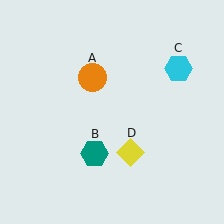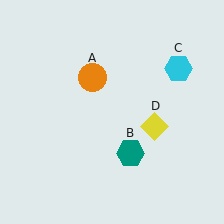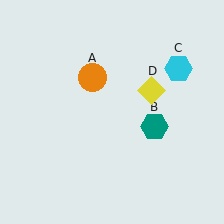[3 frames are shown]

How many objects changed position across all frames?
2 objects changed position: teal hexagon (object B), yellow diamond (object D).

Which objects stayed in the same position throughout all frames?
Orange circle (object A) and cyan hexagon (object C) remained stationary.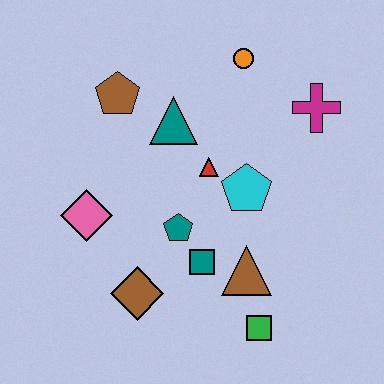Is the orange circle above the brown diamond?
Yes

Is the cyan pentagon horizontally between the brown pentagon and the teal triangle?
No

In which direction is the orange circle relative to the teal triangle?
The orange circle is to the right of the teal triangle.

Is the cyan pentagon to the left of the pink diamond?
No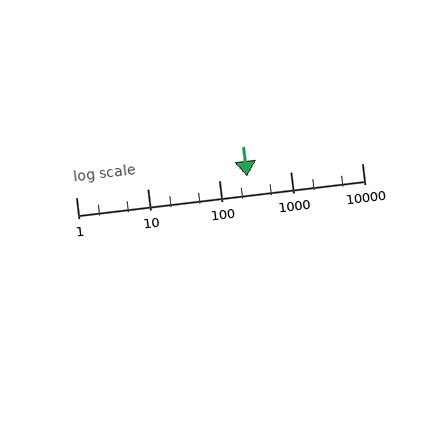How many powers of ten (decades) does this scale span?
The scale spans 4 decades, from 1 to 10000.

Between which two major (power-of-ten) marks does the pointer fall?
The pointer is between 100 and 1000.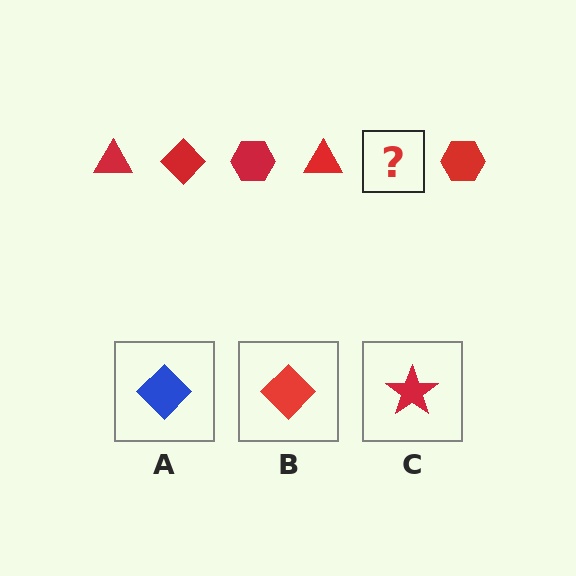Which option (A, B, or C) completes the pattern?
B.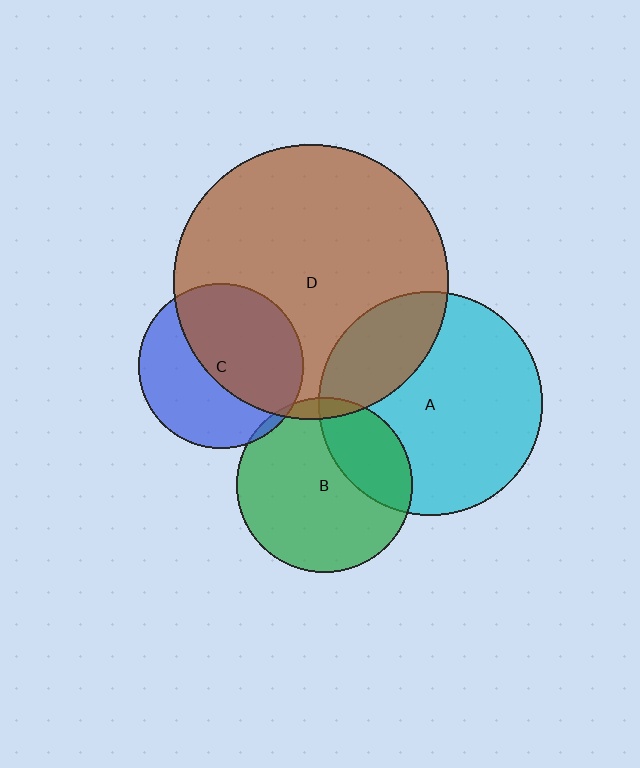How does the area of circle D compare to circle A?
Approximately 1.5 times.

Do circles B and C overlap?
Yes.